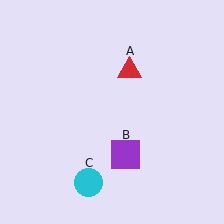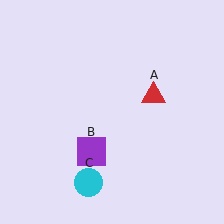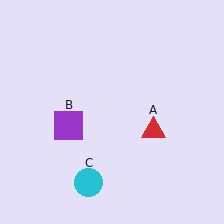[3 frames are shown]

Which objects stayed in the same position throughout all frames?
Cyan circle (object C) remained stationary.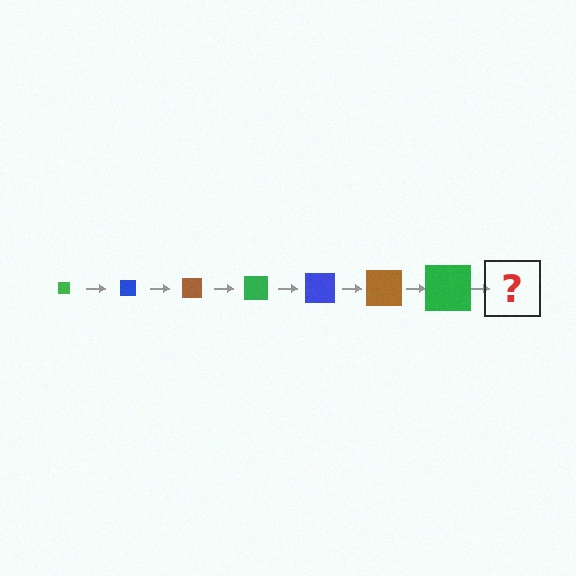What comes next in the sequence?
The next element should be a blue square, larger than the previous one.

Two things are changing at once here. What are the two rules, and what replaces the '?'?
The two rules are that the square grows larger each step and the color cycles through green, blue, and brown. The '?' should be a blue square, larger than the previous one.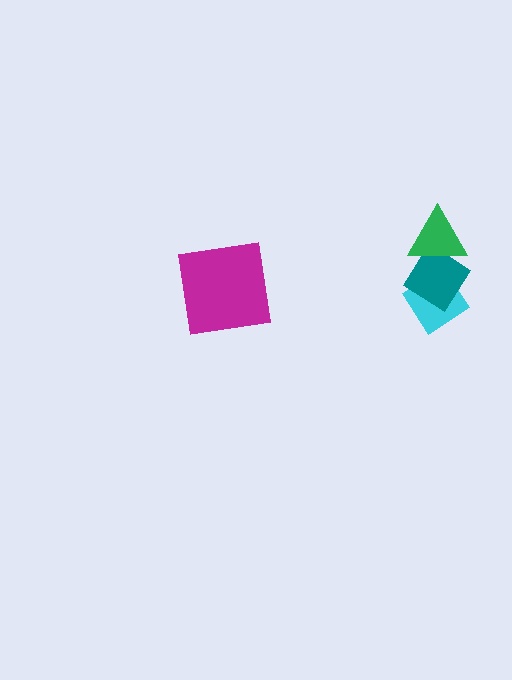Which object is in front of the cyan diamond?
The teal diamond is in front of the cyan diamond.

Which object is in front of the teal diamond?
The green triangle is in front of the teal diamond.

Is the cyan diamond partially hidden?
Yes, it is partially covered by another shape.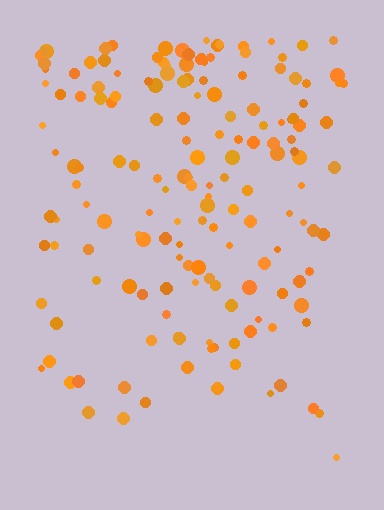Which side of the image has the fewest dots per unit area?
The bottom.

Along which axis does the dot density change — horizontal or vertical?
Vertical.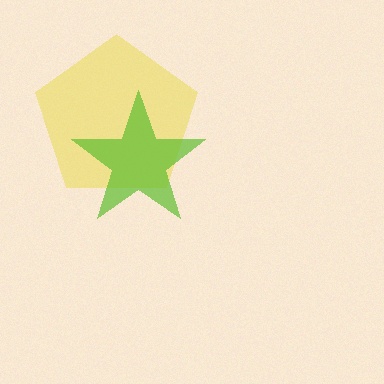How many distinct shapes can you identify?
There are 2 distinct shapes: a yellow pentagon, a lime star.